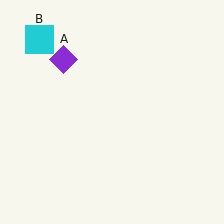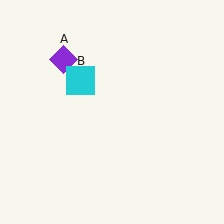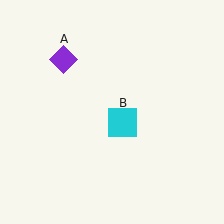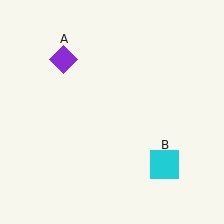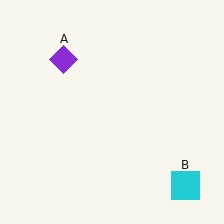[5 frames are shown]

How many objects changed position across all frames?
1 object changed position: cyan square (object B).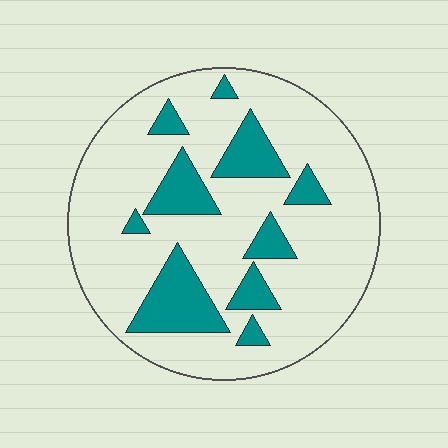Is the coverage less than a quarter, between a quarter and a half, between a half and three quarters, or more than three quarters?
Less than a quarter.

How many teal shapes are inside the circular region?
10.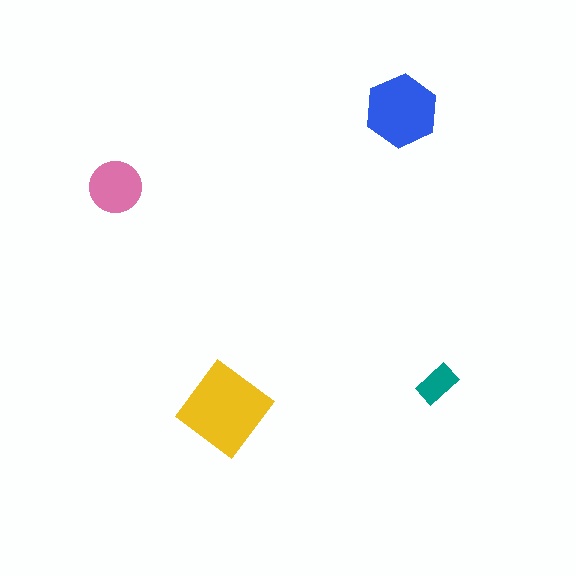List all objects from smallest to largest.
The teal rectangle, the pink circle, the blue hexagon, the yellow diamond.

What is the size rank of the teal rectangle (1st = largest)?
4th.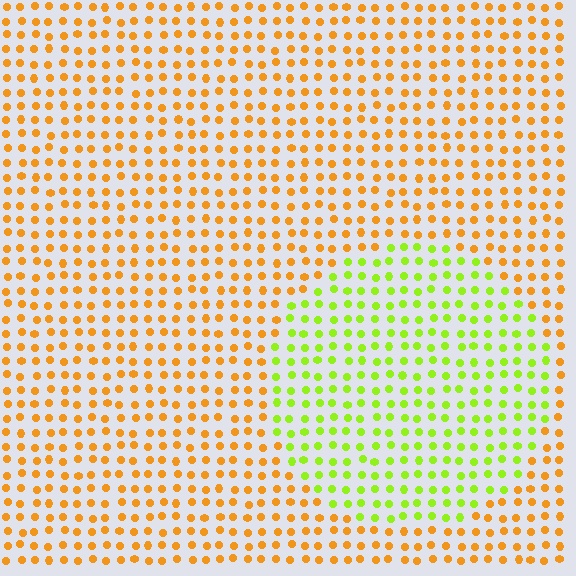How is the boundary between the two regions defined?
The boundary is defined purely by a slight shift in hue (about 53 degrees). Spacing, size, and orientation are identical on both sides.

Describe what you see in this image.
The image is filled with small orange elements in a uniform arrangement. A circle-shaped region is visible where the elements are tinted to a slightly different hue, forming a subtle color boundary.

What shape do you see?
I see a circle.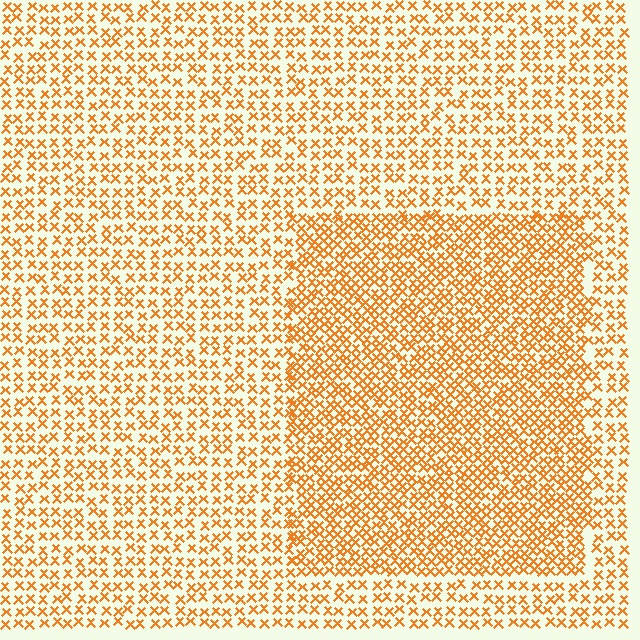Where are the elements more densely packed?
The elements are more densely packed inside the rectangle boundary.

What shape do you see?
I see a rectangle.